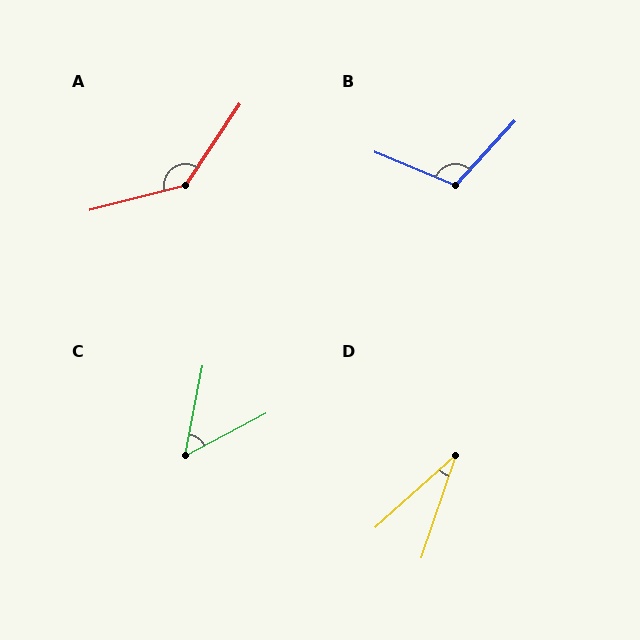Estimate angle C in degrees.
Approximately 51 degrees.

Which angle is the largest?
A, at approximately 138 degrees.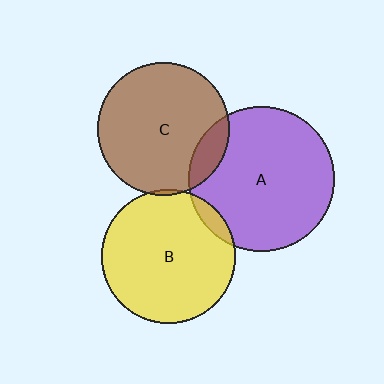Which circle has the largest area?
Circle A (purple).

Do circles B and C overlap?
Yes.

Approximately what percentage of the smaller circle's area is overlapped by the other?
Approximately 5%.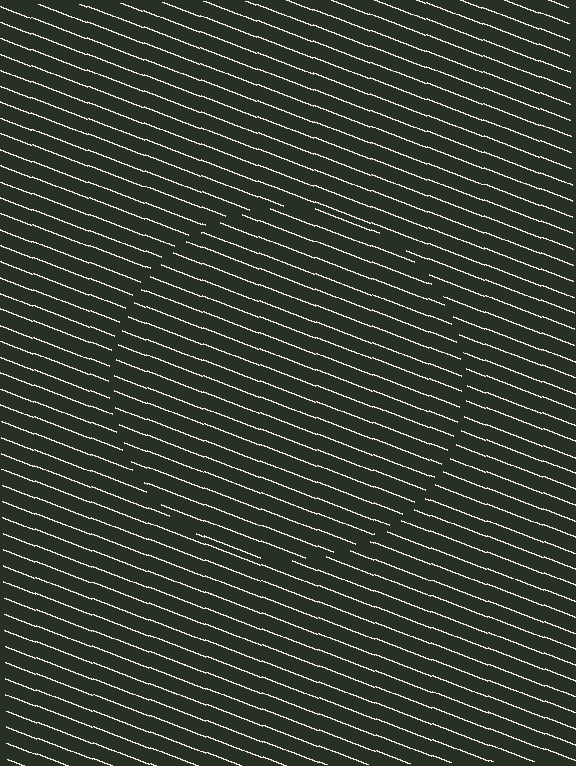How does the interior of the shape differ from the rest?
The interior of the shape contains the same grating, shifted by half a period — the contour is defined by the phase discontinuity where line-ends from the inner and outer gratings abut.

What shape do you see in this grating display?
An illusory circle. The interior of the shape contains the same grating, shifted by half a period — the contour is defined by the phase discontinuity where line-ends from the inner and outer gratings abut.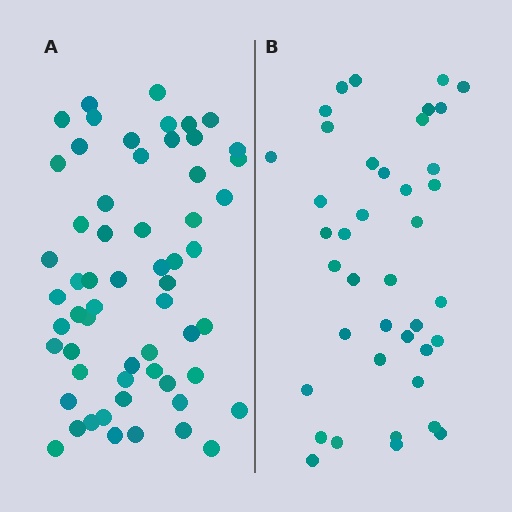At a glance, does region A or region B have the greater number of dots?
Region A (the left region) has more dots.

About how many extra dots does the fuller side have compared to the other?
Region A has approximately 20 more dots than region B.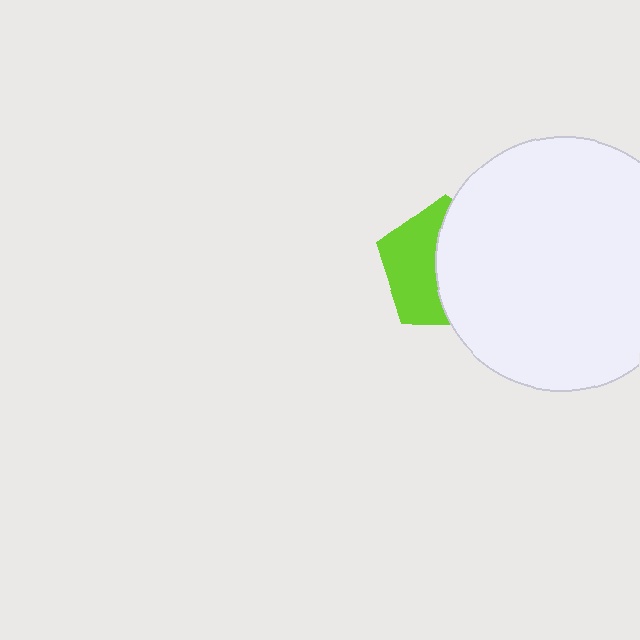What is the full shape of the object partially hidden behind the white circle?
The partially hidden object is a lime pentagon.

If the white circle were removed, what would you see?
You would see the complete lime pentagon.